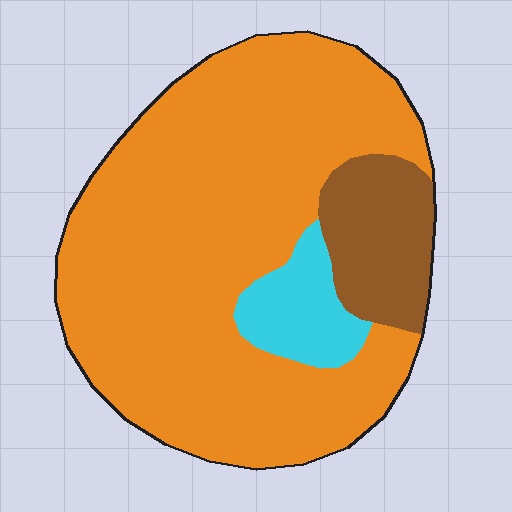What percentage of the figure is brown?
Brown covers around 15% of the figure.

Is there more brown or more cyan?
Brown.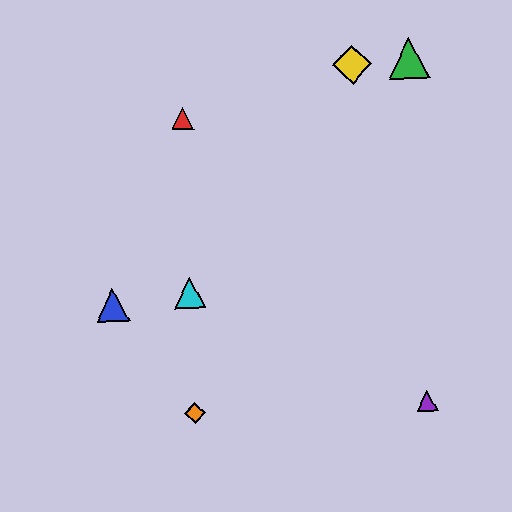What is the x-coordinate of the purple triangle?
The purple triangle is at x≈427.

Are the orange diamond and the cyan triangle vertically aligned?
Yes, both are at x≈195.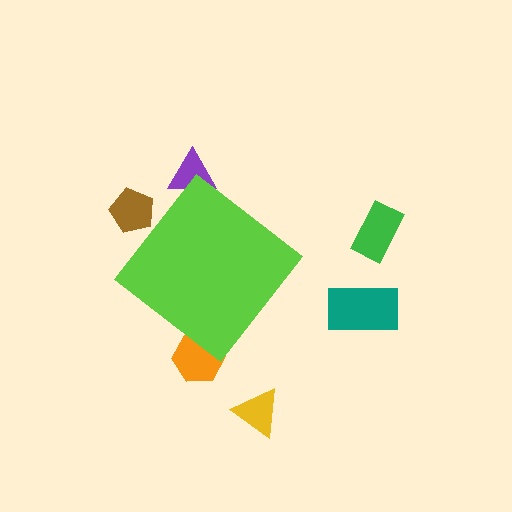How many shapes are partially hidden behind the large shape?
3 shapes are partially hidden.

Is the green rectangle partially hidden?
No, the green rectangle is fully visible.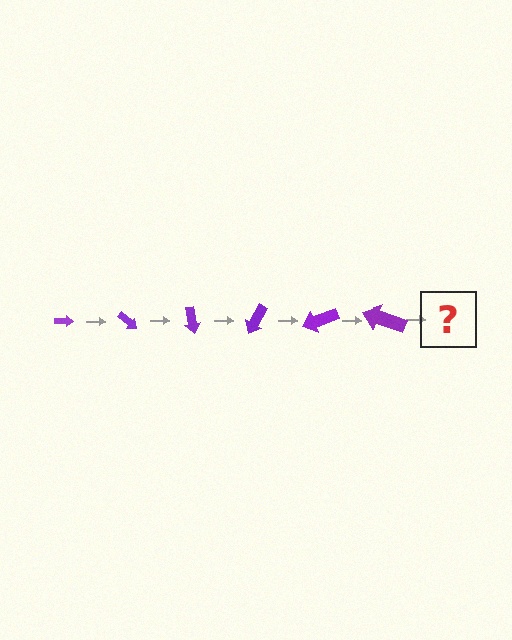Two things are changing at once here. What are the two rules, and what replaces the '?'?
The two rules are that the arrow grows larger each step and it rotates 40 degrees each step. The '?' should be an arrow, larger than the previous one and rotated 240 degrees from the start.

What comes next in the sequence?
The next element should be an arrow, larger than the previous one and rotated 240 degrees from the start.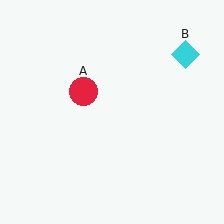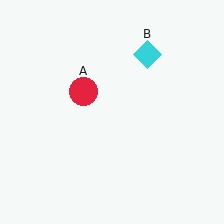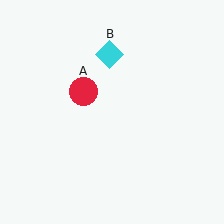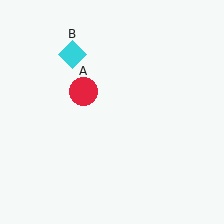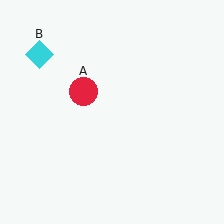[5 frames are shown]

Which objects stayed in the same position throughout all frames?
Red circle (object A) remained stationary.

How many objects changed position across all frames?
1 object changed position: cyan diamond (object B).